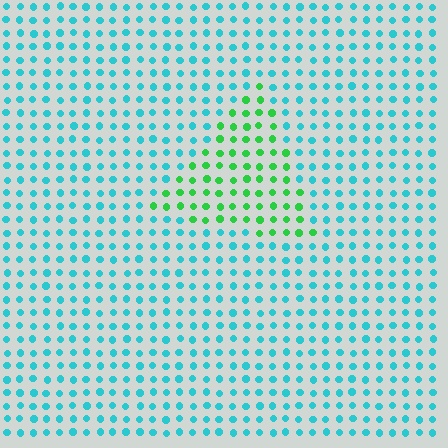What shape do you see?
I see a triangle.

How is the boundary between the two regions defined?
The boundary is defined purely by a slight shift in hue (about 54 degrees). Spacing, size, and orientation are identical on both sides.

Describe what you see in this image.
The image is filled with small cyan elements in a uniform arrangement. A triangle-shaped region is visible where the elements are tinted to a slightly different hue, forming a subtle color boundary.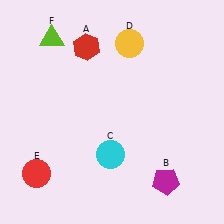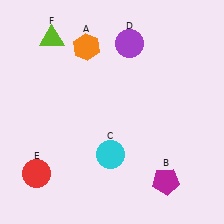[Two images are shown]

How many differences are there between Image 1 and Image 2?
There are 2 differences between the two images.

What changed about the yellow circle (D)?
In Image 1, D is yellow. In Image 2, it changed to purple.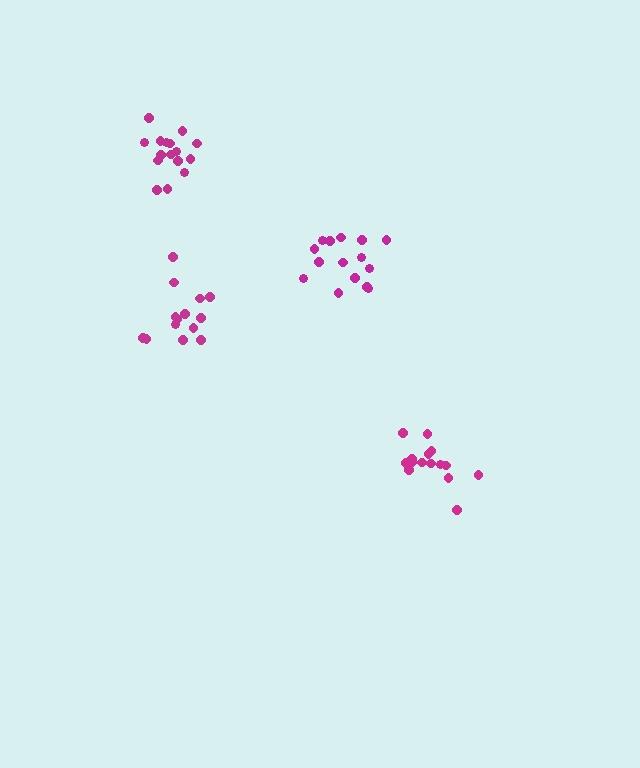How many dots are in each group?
Group 1: 16 dots, Group 2: 15 dots, Group 3: 14 dots, Group 4: 15 dots (60 total).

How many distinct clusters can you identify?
There are 4 distinct clusters.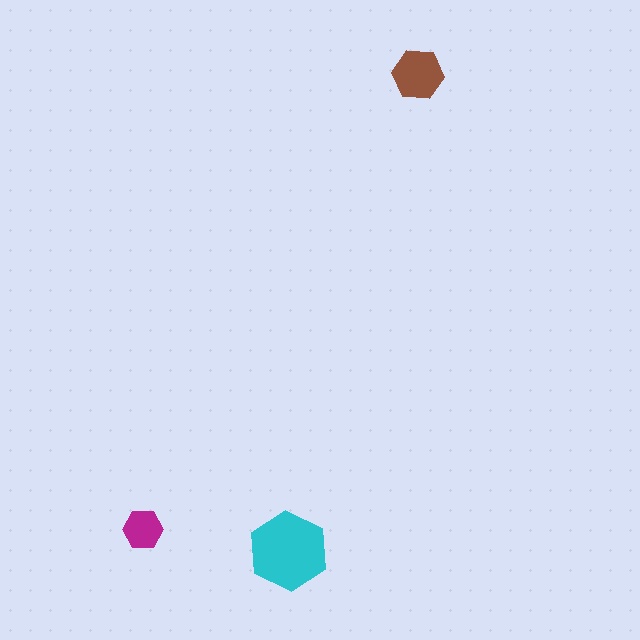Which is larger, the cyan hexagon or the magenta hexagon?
The cyan one.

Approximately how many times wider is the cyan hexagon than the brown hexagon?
About 1.5 times wider.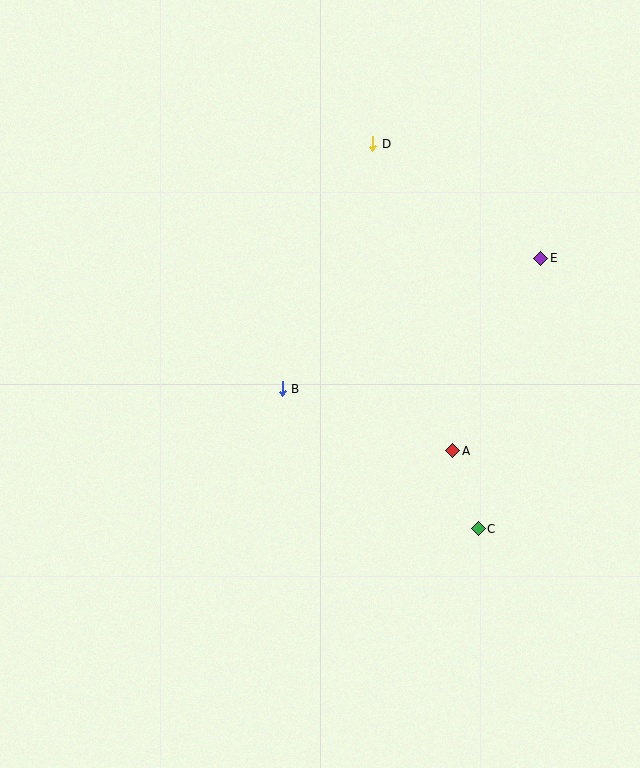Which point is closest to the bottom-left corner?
Point B is closest to the bottom-left corner.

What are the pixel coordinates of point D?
Point D is at (373, 144).